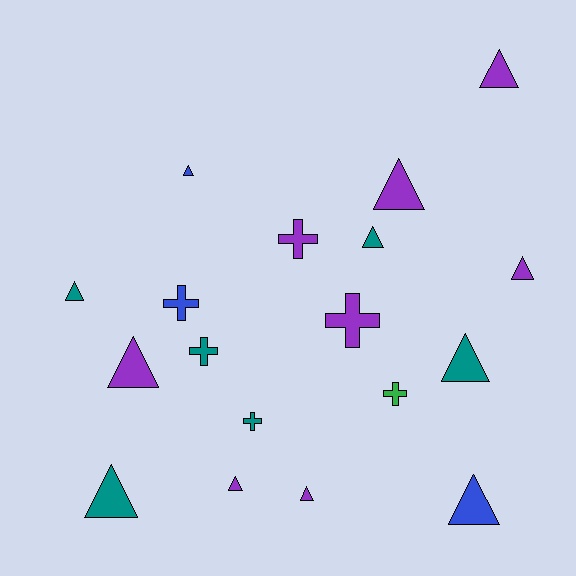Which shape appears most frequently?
Triangle, with 12 objects.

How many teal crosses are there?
There are 2 teal crosses.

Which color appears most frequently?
Purple, with 8 objects.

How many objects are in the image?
There are 18 objects.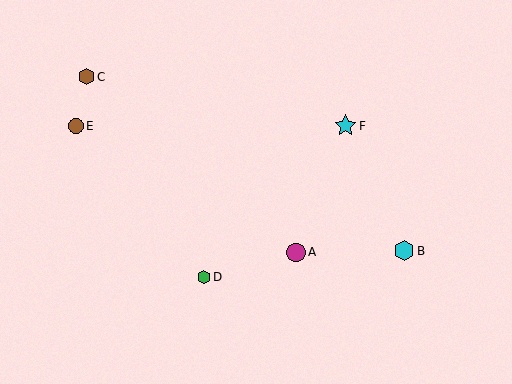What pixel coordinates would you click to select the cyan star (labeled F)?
Click at (346, 126) to select the cyan star F.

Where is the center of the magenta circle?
The center of the magenta circle is at (296, 252).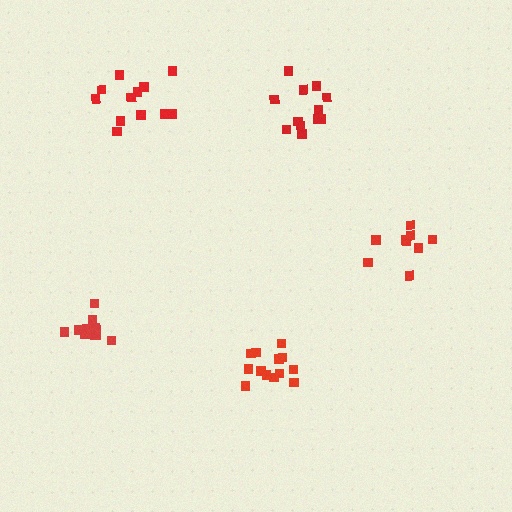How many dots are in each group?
Group 1: 13 dots, Group 2: 9 dots, Group 3: 13 dots, Group 4: 13 dots, Group 5: 12 dots (60 total).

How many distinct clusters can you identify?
There are 5 distinct clusters.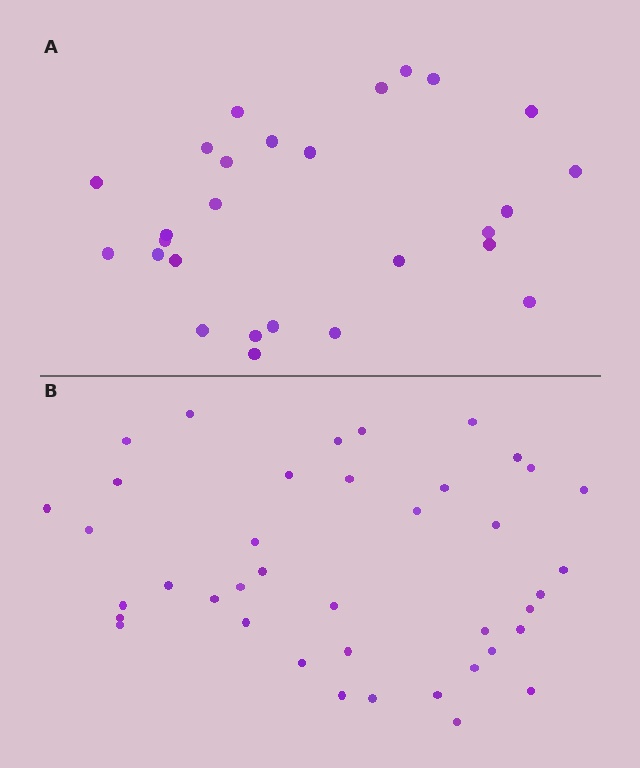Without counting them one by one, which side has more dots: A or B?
Region B (the bottom region) has more dots.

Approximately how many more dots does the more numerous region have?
Region B has approximately 15 more dots than region A.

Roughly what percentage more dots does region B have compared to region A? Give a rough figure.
About 50% more.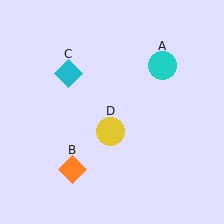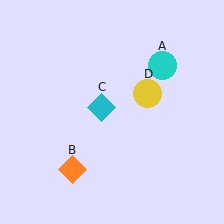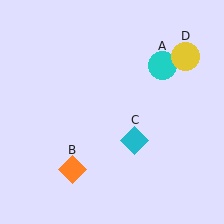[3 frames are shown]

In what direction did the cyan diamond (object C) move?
The cyan diamond (object C) moved down and to the right.